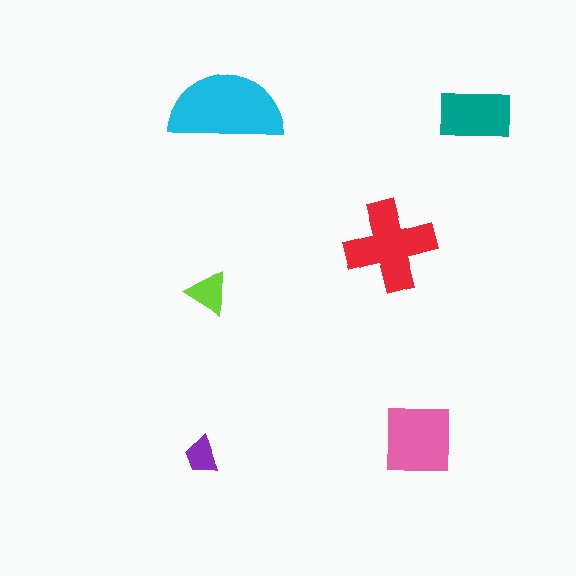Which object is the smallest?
The purple trapezoid.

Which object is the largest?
The cyan semicircle.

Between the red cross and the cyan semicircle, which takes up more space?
The cyan semicircle.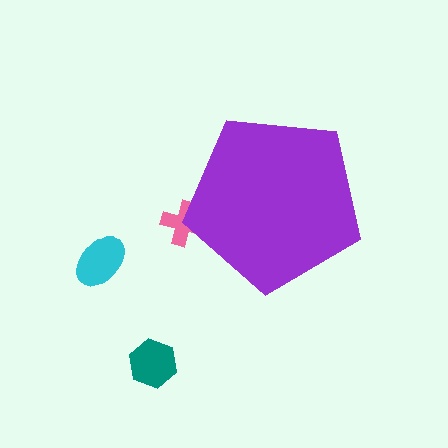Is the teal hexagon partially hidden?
No, the teal hexagon is fully visible.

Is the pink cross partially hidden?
Yes, the pink cross is partially hidden behind the purple pentagon.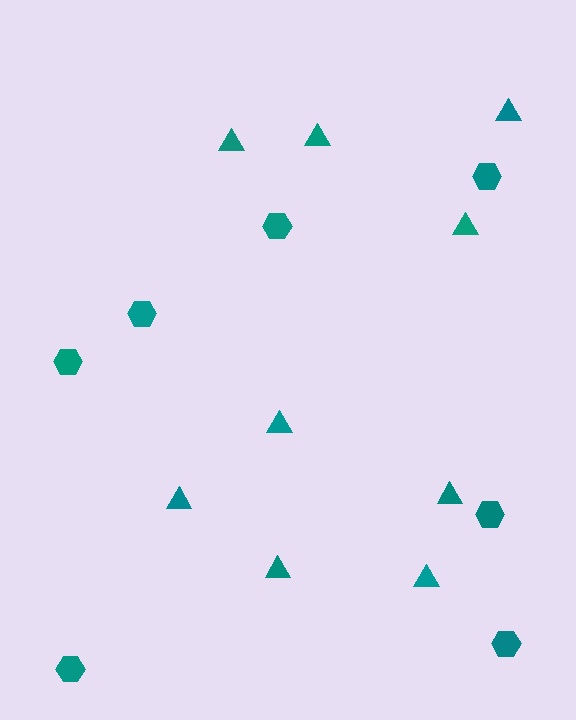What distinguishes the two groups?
There are 2 groups: one group of hexagons (7) and one group of triangles (9).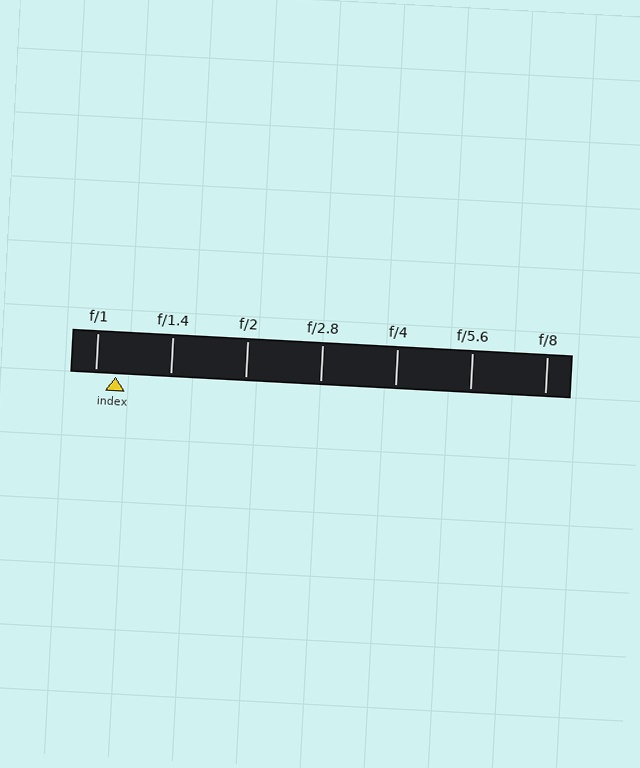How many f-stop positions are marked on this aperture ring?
There are 7 f-stop positions marked.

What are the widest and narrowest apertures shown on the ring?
The widest aperture shown is f/1 and the narrowest is f/8.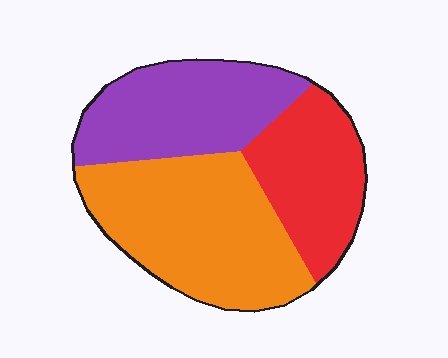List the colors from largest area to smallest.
From largest to smallest: orange, purple, red.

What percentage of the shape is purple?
Purple covers about 30% of the shape.